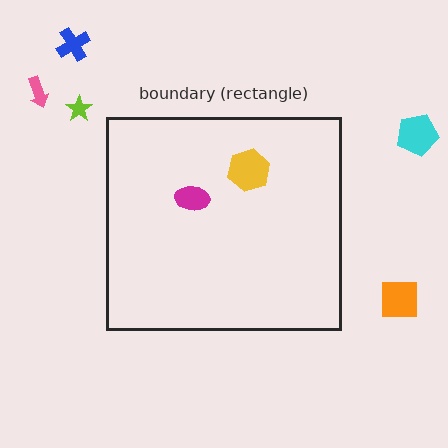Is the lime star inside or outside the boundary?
Outside.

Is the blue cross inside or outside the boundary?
Outside.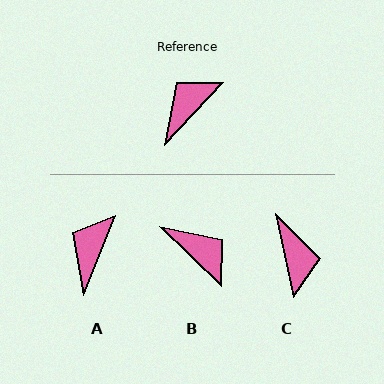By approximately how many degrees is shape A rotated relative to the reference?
Approximately 21 degrees counter-clockwise.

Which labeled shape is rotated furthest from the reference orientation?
C, about 125 degrees away.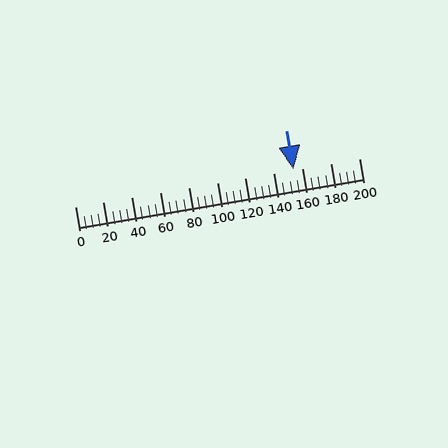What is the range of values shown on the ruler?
The ruler shows values from 0 to 200.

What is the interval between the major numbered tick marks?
The major tick marks are spaced 20 units apart.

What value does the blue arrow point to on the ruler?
The blue arrow points to approximately 154.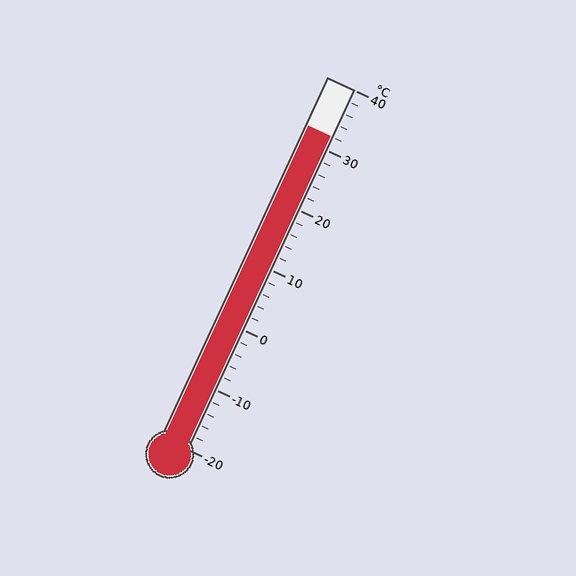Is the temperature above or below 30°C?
The temperature is above 30°C.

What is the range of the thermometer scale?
The thermometer scale ranges from -20°C to 40°C.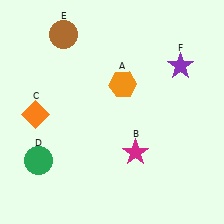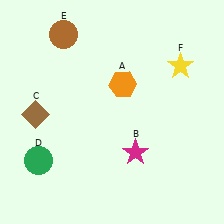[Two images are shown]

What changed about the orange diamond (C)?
In Image 1, C is orange. In Image 2, it changed to brown.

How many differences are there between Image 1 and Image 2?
There are 2 differences between the two images.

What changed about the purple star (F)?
In Image 1, F is purple. In Image 2, it changed to yellow.